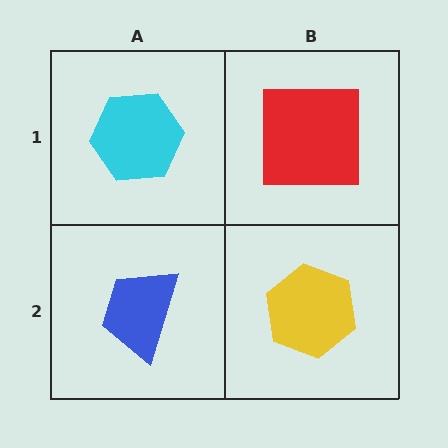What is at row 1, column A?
A cyan hexagon.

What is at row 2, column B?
A yellow hexagon.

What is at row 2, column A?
A blue trapezoid.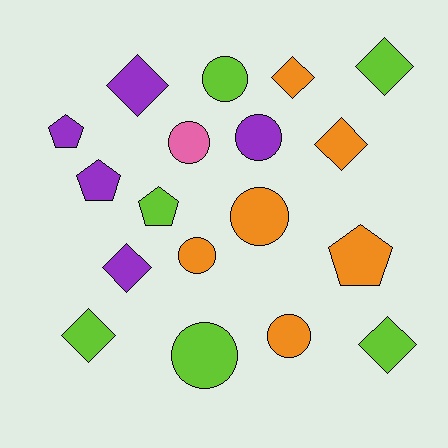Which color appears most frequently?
Orange, with 6 objects.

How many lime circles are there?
There are 2 lime circles.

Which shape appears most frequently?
Circle, with 7 objects.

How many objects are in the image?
There are 18 objects.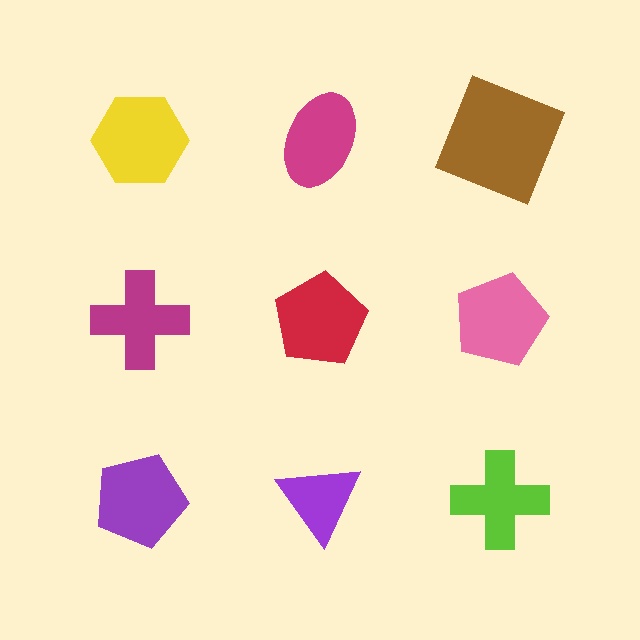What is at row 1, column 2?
A magenta ellipse.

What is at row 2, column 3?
A pink pentagon.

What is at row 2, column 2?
A red pentagon.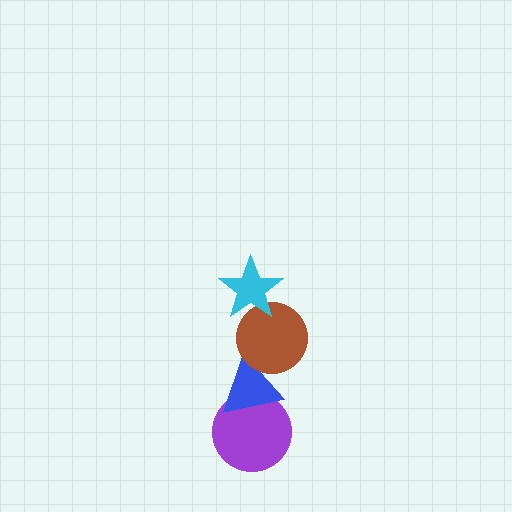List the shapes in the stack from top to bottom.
From top to bottom: the cyan star, the brown circle, the blue triangle, the purple circle.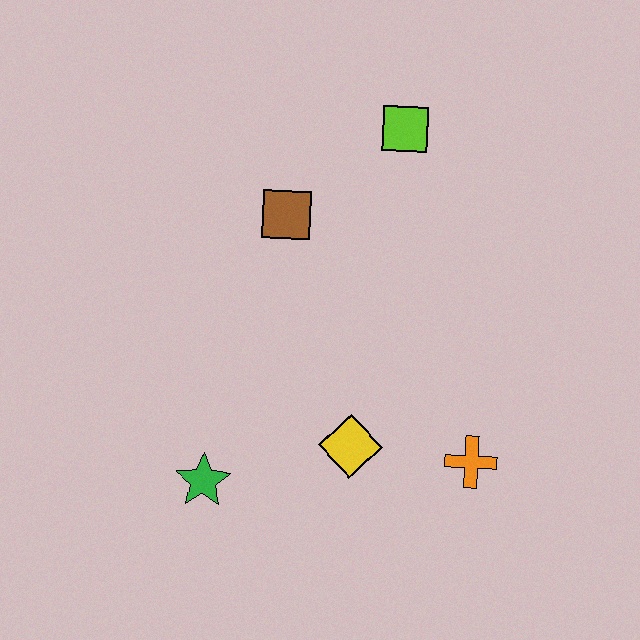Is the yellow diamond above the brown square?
No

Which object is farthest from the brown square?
The orange cross is farthest from the brown square.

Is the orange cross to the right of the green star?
Yes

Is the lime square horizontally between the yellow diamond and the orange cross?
Yes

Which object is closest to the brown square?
The lime square is closest to the brown square.